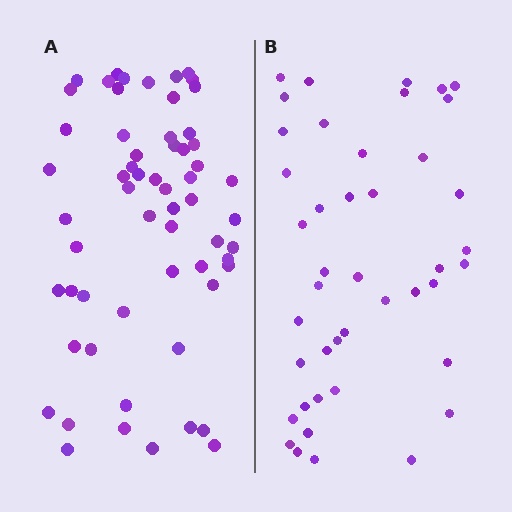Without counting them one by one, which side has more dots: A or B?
Region A (the left region) has more dots.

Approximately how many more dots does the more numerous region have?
Region A has approximately 15 more dots than region B.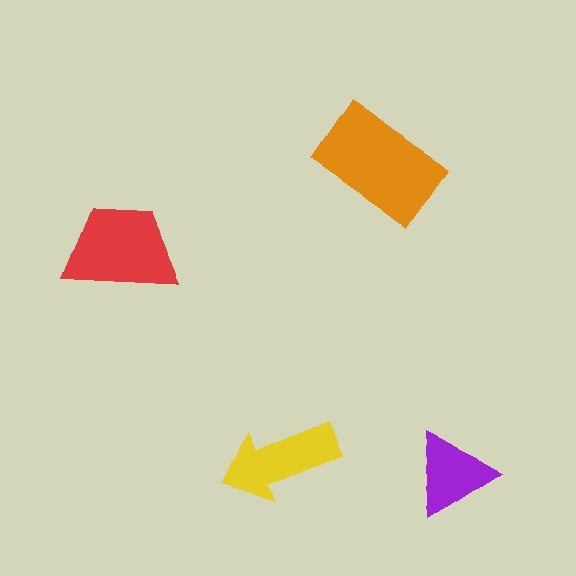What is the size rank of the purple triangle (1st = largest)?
4th.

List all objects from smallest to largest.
The purple triangle, the yellow arrow, the red trapezoid, the orange rectangle.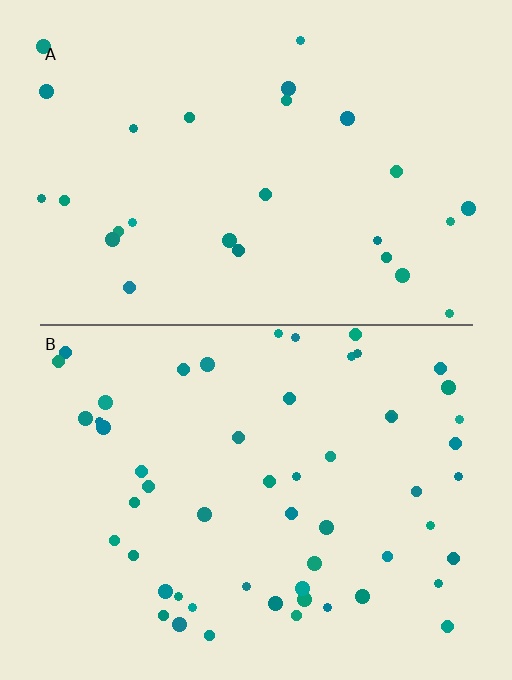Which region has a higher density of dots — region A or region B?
B (the bottom).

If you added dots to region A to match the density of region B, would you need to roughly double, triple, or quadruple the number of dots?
Approximately double.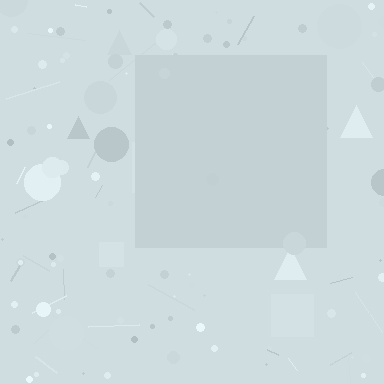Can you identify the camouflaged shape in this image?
The camouflaged shape is a square.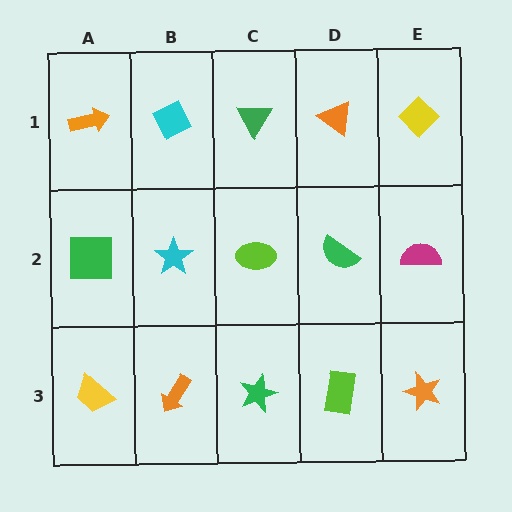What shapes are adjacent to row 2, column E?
A yellow diamond (row 1, column E), an orange star (row 3, column E), a green semicircle (row 2, column D).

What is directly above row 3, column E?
A magenta semicircle.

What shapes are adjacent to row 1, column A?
A green square (row 2, column A), a cyan diamond (row 1, column B).